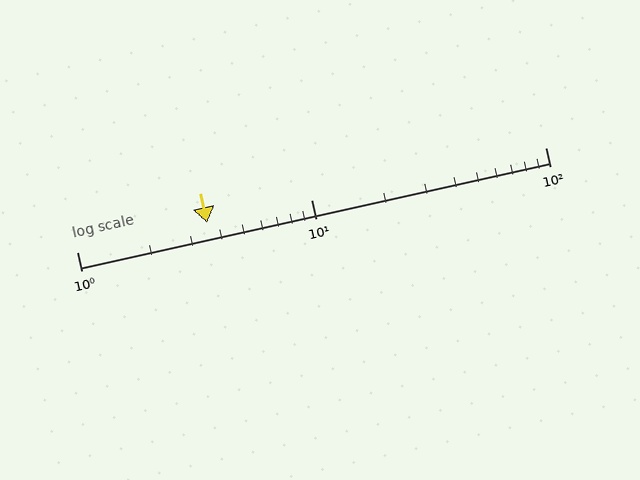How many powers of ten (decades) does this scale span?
The scale spans 2 decades, from 1 to 100.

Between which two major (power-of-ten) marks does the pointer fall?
The pointer is between 1 and 10.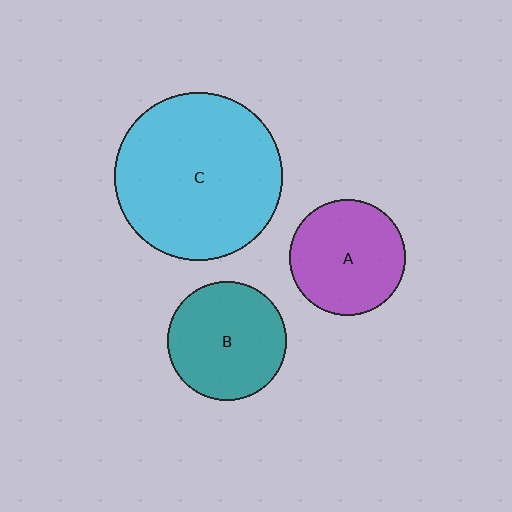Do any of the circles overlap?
No, none of the circles overlap.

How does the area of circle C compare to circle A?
Approximately 2.1 times.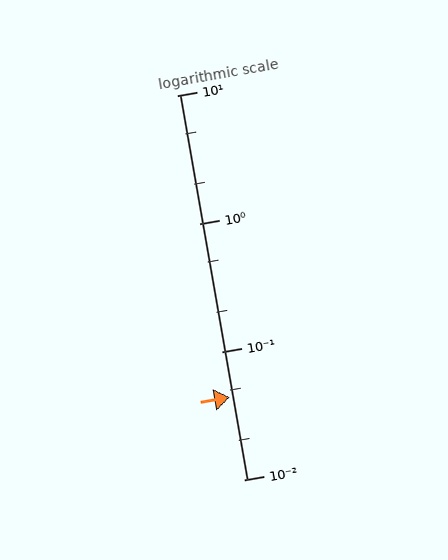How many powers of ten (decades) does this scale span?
The scale spans 3 decades, from 0.01 to 10.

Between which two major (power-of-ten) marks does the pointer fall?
The pointer is between 0.01 and 0.1.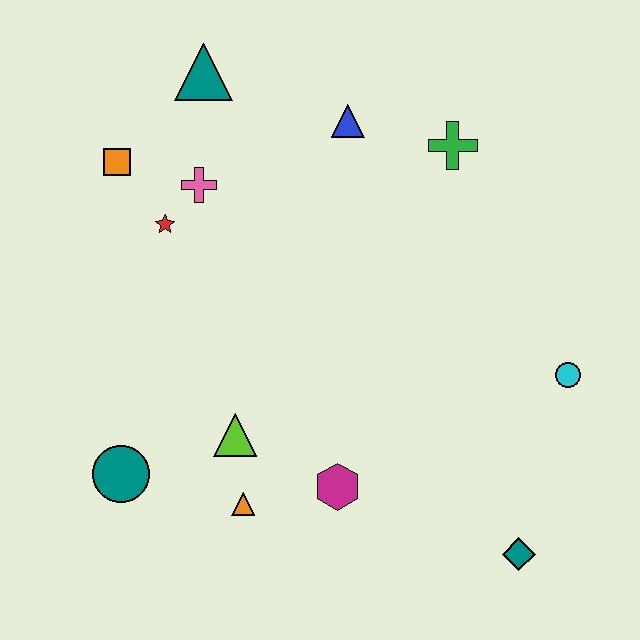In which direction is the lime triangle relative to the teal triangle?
The lime triangle is below the teal triangle.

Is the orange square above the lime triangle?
Yes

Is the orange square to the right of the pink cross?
No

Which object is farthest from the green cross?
The teal circle is farthest from the green cross.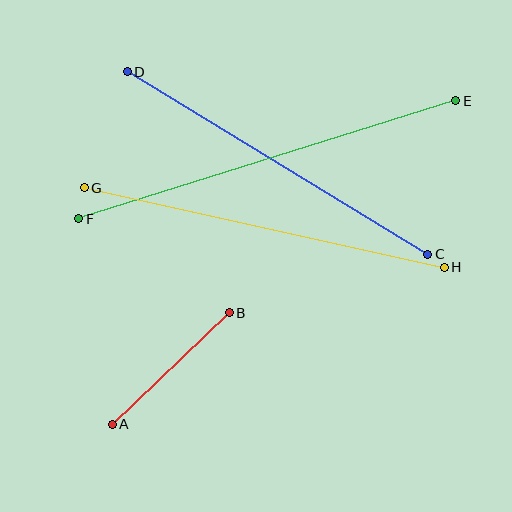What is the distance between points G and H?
The distance is approximately 369 pixels.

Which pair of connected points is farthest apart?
Points E and F are farthest apart.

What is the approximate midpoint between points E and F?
The midpoint is at approximately (267, 160) pixels.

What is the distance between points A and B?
The distance is approximately 162 pixels.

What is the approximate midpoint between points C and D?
The midpoint is at approximately (277, 163) pixels.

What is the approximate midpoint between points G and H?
The midpoint is at approximately (264, 228) pixels.